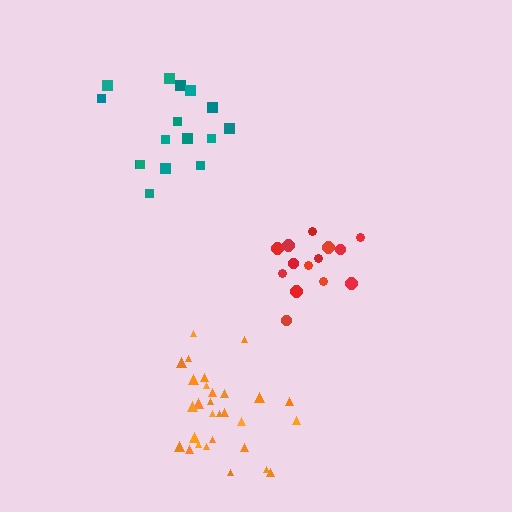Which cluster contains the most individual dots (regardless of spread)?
Orange (29).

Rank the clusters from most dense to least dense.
orange, red, teal.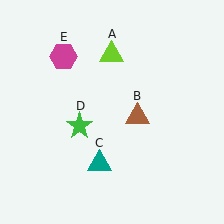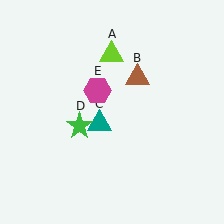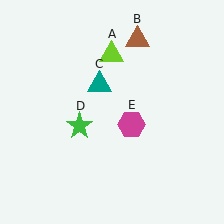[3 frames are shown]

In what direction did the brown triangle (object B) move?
The brown triangle (object B) moved up.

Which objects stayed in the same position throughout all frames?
Lime triangle (object A) and green star (object D) remained stationary.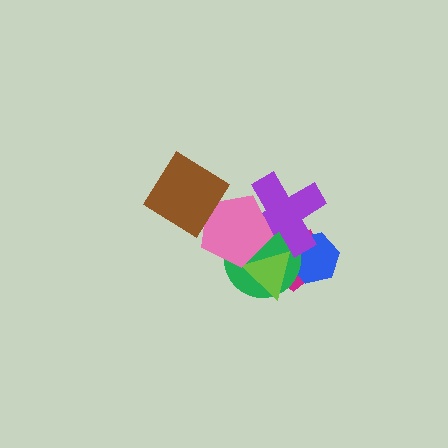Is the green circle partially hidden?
Yes, it is partially covered by another shape.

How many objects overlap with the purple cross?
5 objects overlap with the purple cross.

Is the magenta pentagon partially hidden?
Yes, it is partially covered by another shape.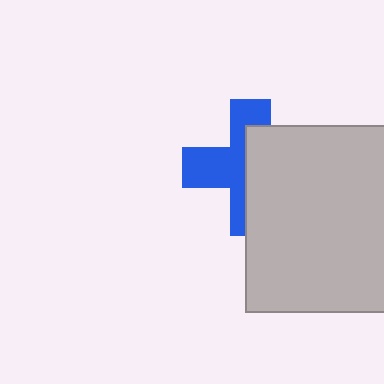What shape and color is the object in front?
The object in front is a light gray square.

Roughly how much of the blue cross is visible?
About half of it is visible (roughly 50%).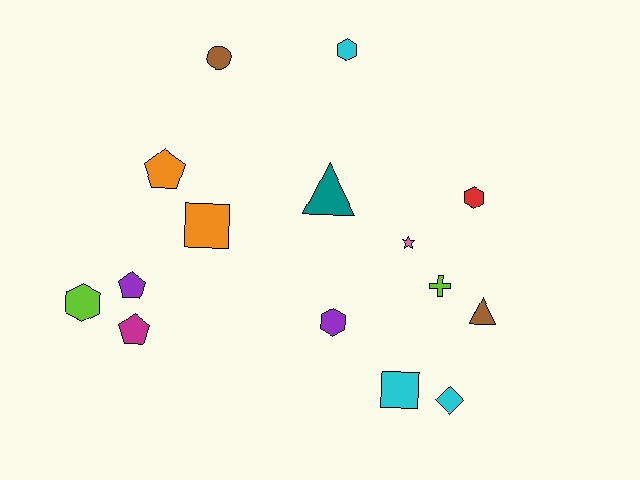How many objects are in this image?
There are 15 objects.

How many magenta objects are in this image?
There is 1 magenta object.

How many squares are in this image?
There are 2 squares.